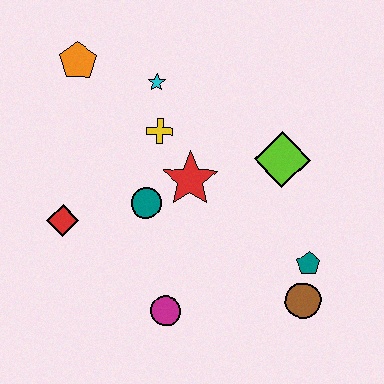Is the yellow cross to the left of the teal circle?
No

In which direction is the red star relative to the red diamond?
The red star is to the right of the red diamond.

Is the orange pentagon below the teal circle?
No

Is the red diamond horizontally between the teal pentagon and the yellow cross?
No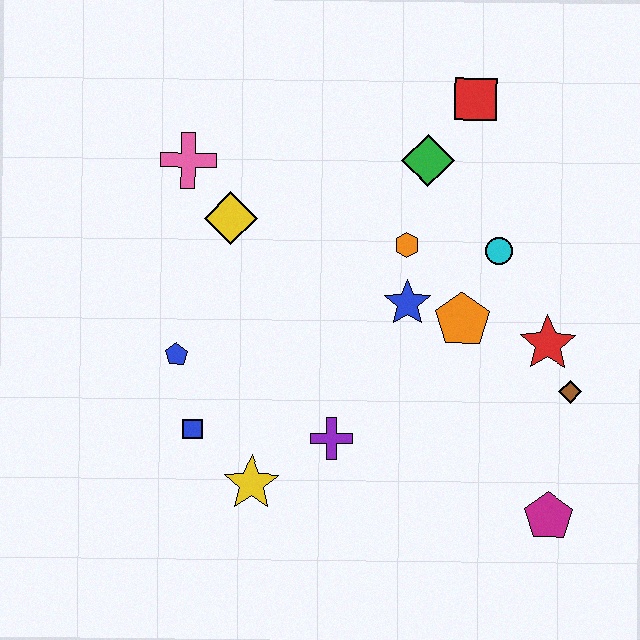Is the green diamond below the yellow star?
No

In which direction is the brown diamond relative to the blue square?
The brown diamond is to the right of the blue square.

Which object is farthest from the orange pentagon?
The pink cross is farthest from the orange pentagon.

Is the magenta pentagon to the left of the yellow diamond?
No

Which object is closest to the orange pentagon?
The blue star is closest to the orange pentagon.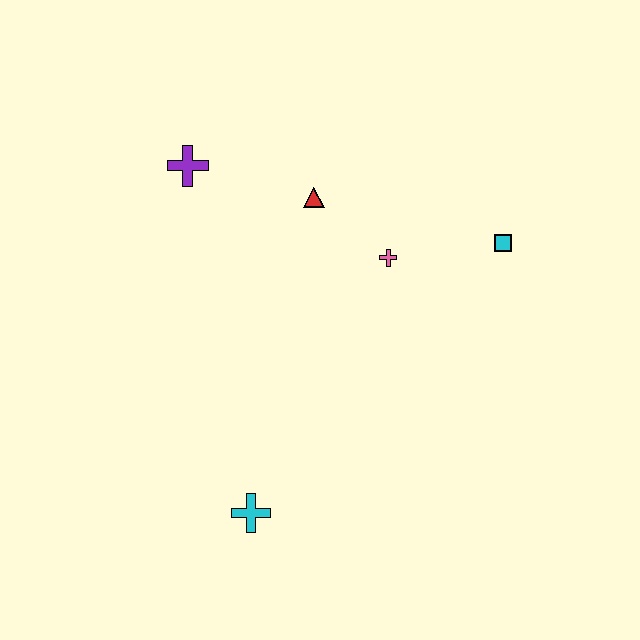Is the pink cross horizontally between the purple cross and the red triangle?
No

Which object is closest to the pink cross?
The red triangle is closest to the pink cross.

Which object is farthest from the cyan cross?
The cyan square is farthest from the cyan cross.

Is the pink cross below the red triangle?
Yes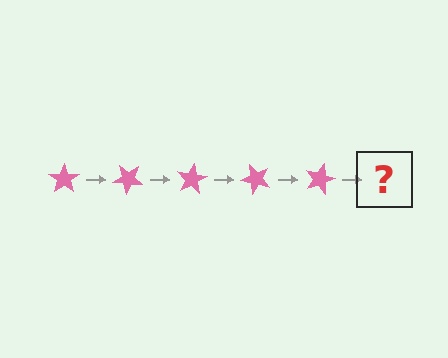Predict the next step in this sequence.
The next step is a pink star rotated 200 degrees.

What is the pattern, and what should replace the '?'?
The pattern is that the star rotates 40 degrees each step. The '?' should be a pink star rotated 200 degrees.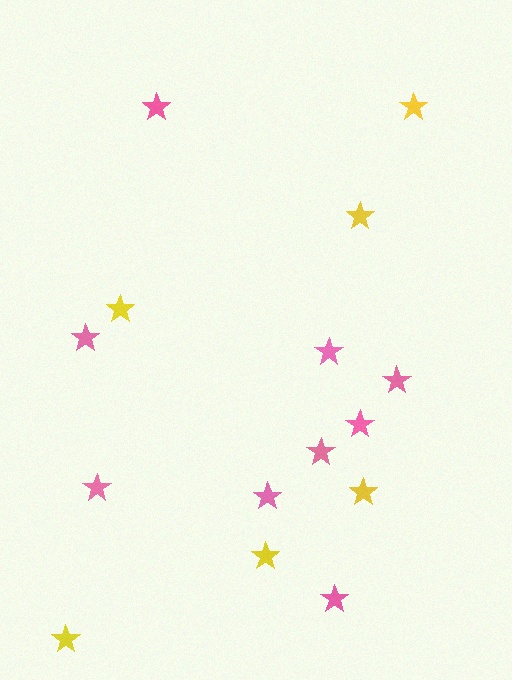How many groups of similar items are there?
There are 2 groups: one group of pink stars (9) and one group of yellow stars (6).